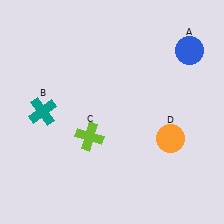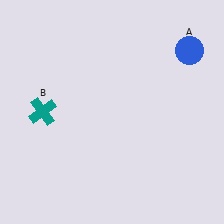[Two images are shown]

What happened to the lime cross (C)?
The lime cross (C) was removed in Image 2. It was in the bottom-left area of Image 1.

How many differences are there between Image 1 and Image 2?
There are 2 differences between the two images.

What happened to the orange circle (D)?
The orange circle (D) was removed in Image 2. It was in the bottom-right area of Image 1.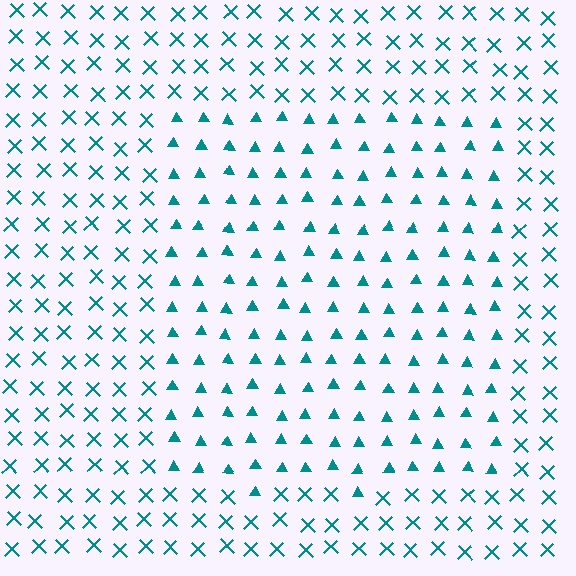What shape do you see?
I see a rectangle.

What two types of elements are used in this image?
The image uses triangles inside the rectangle region and X marks outside it.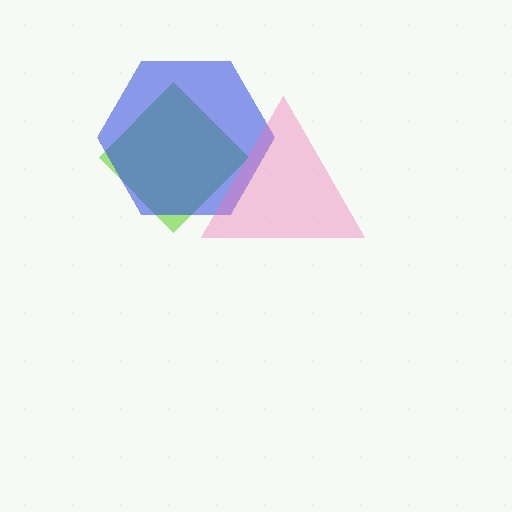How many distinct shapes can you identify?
There are 3 distinct shapes: a lime diamond, a blue hexagon, a pink triangle.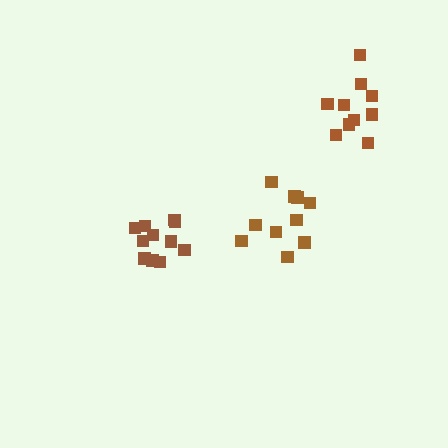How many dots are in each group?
Group 1: 10 dots, Group 2: 11 dots, Group 3: 10 dots (31 total).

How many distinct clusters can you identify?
There are 3 distinct clusters.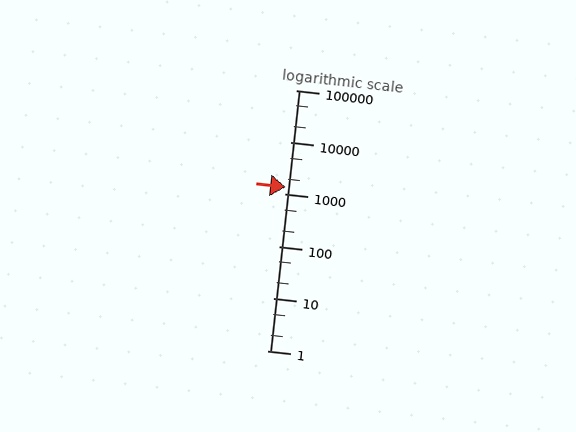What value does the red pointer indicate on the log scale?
The pointer indicates approximately 1400.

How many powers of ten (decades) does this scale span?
The scale spans 5 decades, from 1 to 100000.